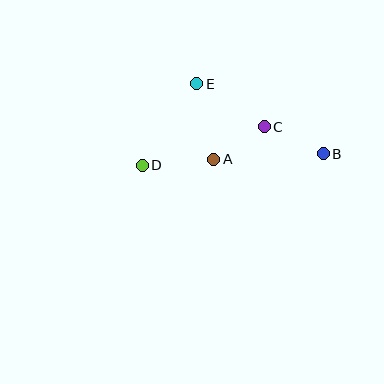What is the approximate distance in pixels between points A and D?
The distance between A and D is approximately 72 pixels.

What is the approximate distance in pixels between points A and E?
The distance between A and E is approximately 78 pixels.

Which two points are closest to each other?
Points A and C are closest to each other.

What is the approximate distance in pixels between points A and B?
The distance between A and B is approximately 109 pixels.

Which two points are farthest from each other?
Points B and D are farthest from each other.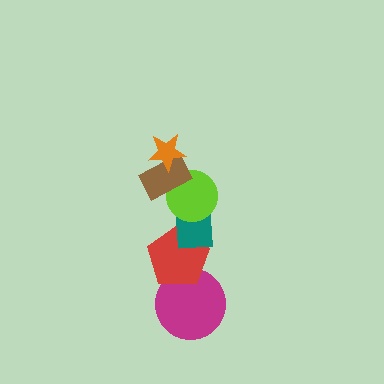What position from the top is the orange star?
The orange star is 1st from the top.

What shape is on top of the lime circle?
The brown rectangle is on top of the lime circle.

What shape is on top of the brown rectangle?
The orange star is on top of the brown rectangle.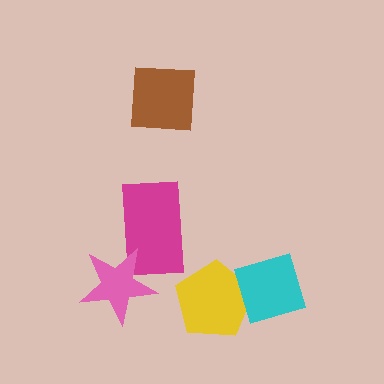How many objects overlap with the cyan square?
1 object overlaps with the cyan square.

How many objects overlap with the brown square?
0 objects overlap with the brown square.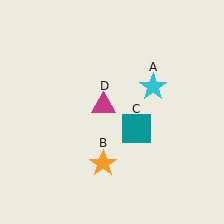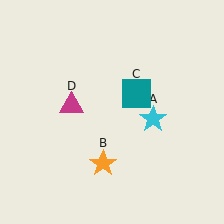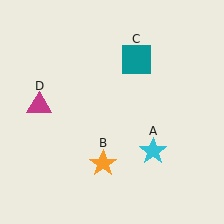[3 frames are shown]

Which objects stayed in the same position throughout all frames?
Orange star (object B) remained stationary.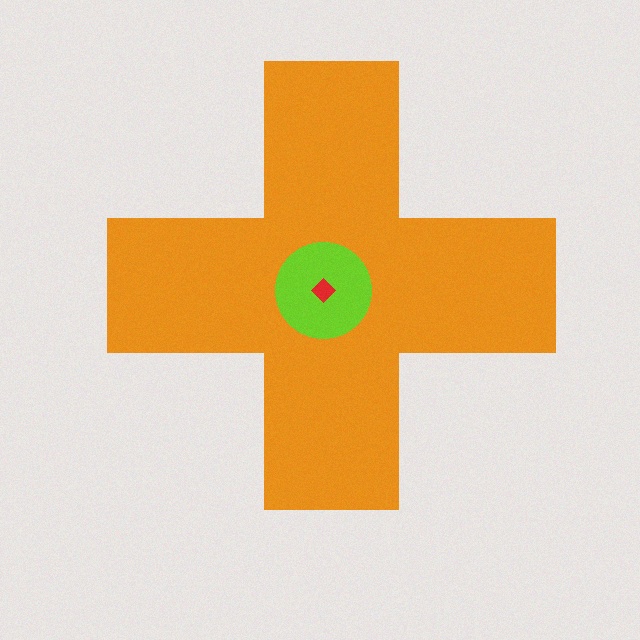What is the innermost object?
The red diamond.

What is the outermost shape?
The orange cross.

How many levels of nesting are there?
3.